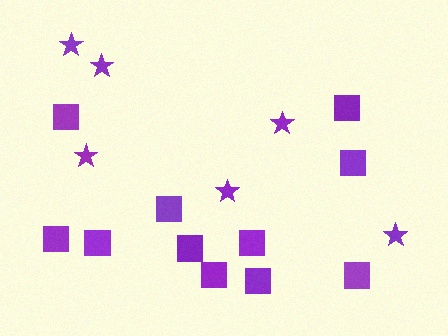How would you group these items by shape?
There are 2 groups: one group of stars (6) and one group of squares (11).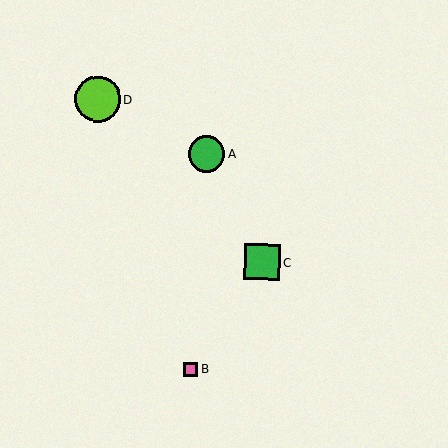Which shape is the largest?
The lime circle (labeled D) is the largest.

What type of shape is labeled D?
Shape D is a lime circle.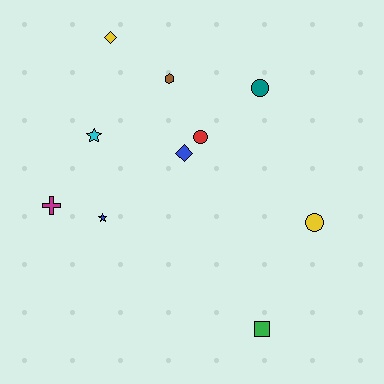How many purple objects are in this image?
There are no purple objects.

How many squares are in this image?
There is 1 square.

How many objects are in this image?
There are 10 objects.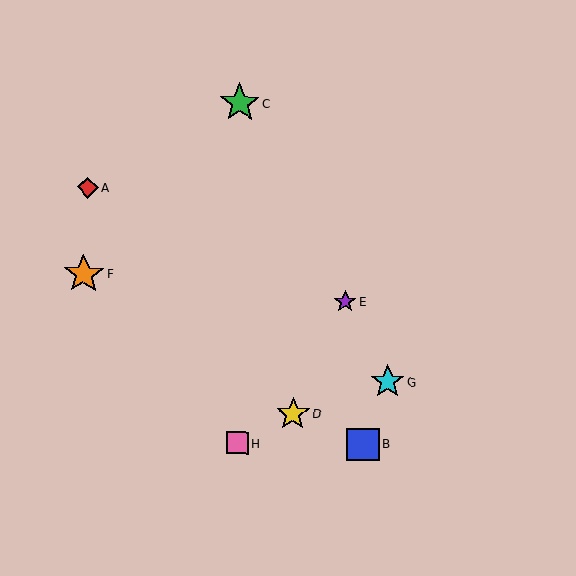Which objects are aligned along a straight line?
Objects C, E, G are aligned along a straight line.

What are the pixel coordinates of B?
Object B is at (363, 444).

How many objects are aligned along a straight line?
3 objects (C, E, G) are aligned along a straight line.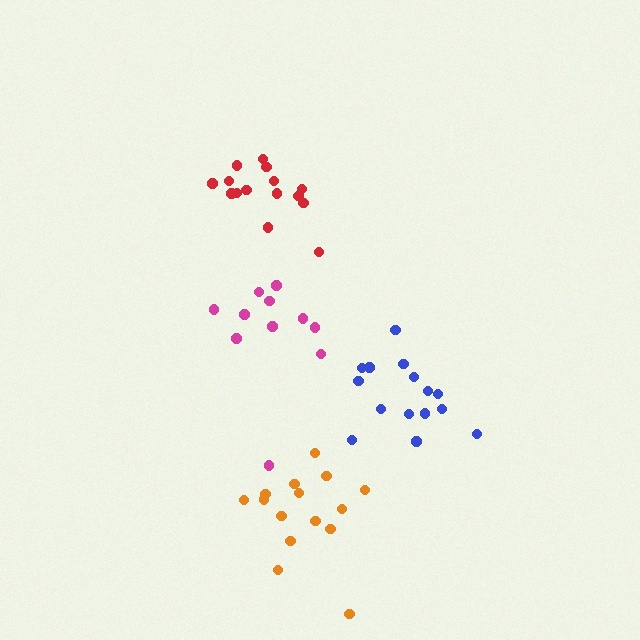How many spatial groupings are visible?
There are 4 spatial groupings.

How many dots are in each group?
Group 1: 15 dots, Group 2: 11 dots, Group 3: 15 dots, Group 4: 15 dots (56 total).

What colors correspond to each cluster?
The clusters are colored: red, magenta, blue, orange.